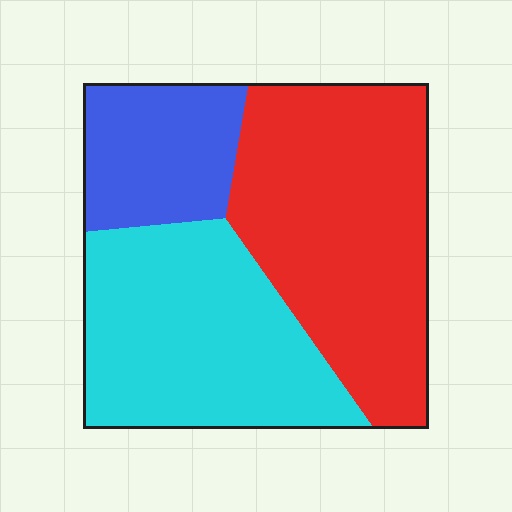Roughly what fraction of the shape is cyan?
Cyan covers about 35% of the shape.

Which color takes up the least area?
Blue, at roughly 20%.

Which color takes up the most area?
Red, at roughly 45%.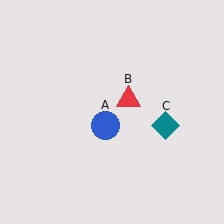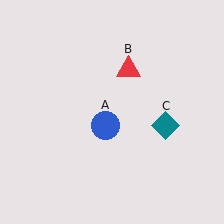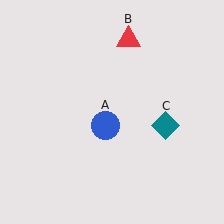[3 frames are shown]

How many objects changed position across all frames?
1 object changed position: red triangle (object B).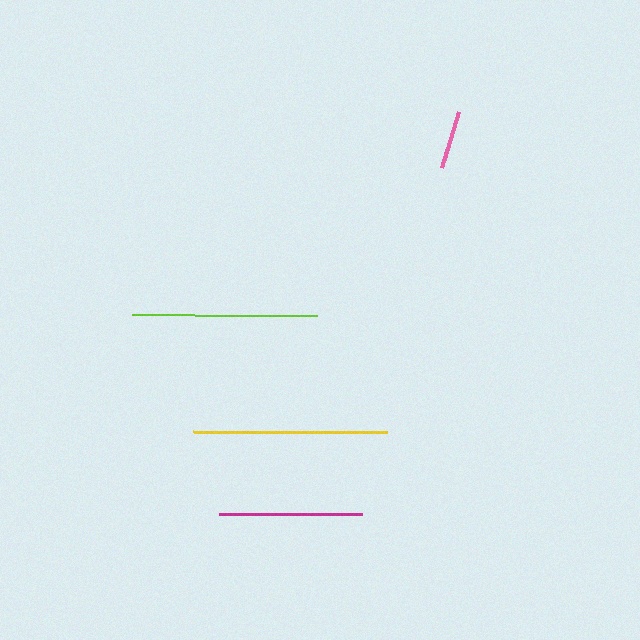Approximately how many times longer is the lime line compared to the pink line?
The lime line is approximately 3.1 times the length of the pink line.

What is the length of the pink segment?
The pink segment is approximately 60 pixels long.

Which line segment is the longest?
The yellow line is the longest at approximately 194 pixels.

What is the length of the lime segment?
The lime segment is approximately 185 pixels long.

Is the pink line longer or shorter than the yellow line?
The yellow line is longer than the pink line.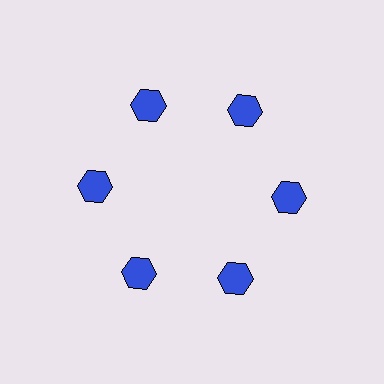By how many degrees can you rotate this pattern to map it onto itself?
The pattern maps onto itself every 60 degrees of rotation.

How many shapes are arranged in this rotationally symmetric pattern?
There are 6 shapes, arranged in 6 groups of 1.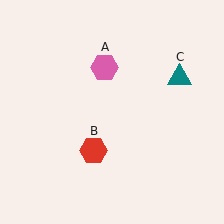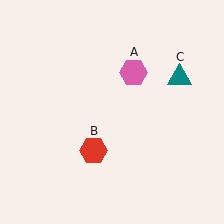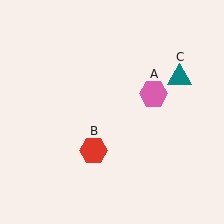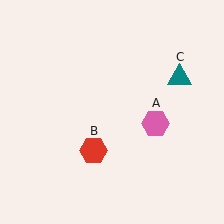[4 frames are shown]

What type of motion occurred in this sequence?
The pink hexagon (object A) rotated clockwise around the center of the scene.